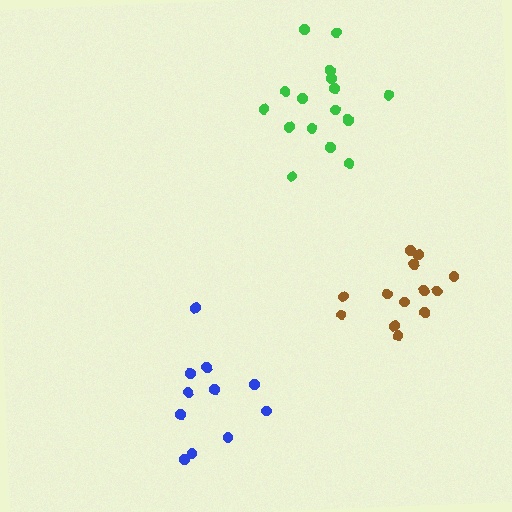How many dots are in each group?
Group 1: 17 dots, Group 2: 11 dots, Group 3: 13 dots (41 total).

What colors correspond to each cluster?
The clusters are colored: green, blue, brown.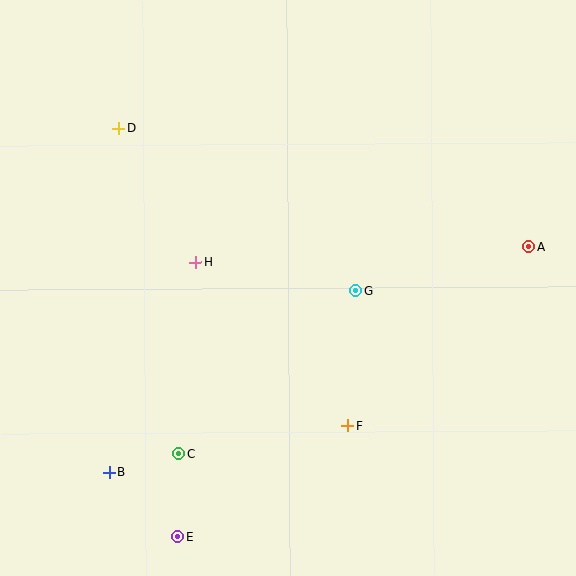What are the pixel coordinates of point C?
Point C is at (179, 453).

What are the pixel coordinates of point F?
Point F is at (348, 425).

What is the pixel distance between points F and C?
The distance between F and C is 171 pixels.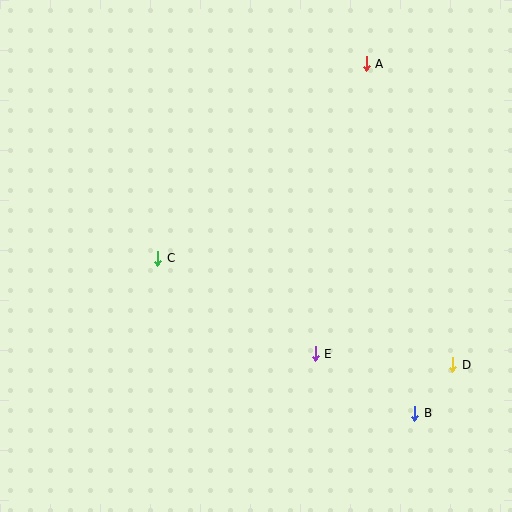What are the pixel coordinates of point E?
Point E is at (315, 354).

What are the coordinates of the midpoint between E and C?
The midpoint between E and C is at (237, 306).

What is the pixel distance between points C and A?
The distance between C and A is 285 pixels.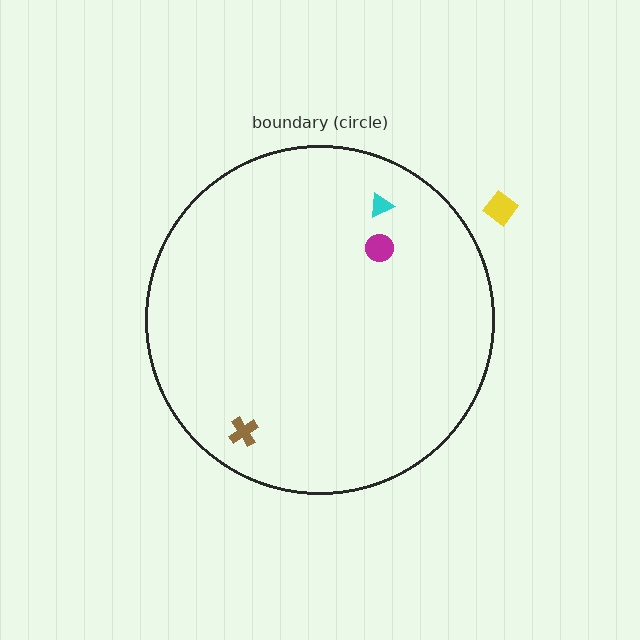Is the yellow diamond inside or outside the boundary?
Outside.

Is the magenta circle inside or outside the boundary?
Inside.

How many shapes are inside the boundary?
3 inside, 1 outside.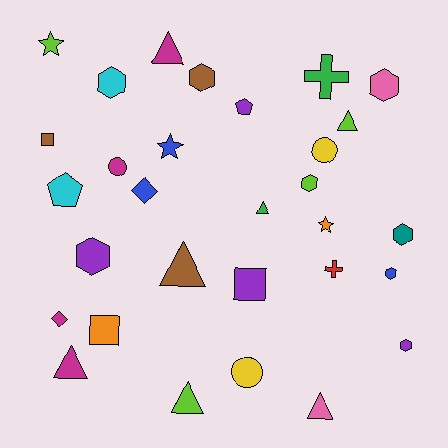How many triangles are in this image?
There are 7 triangles.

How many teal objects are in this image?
There is 1 teal object.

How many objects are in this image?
There are 30 objects.